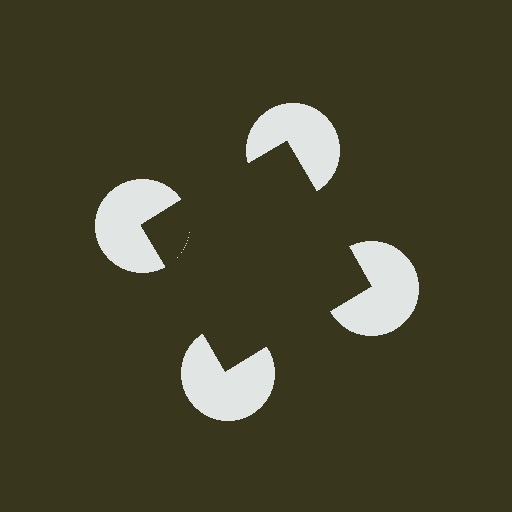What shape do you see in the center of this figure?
An illusory square — its edges are inferred from the aligned wedge cuts in the pac-man discs, not physically drawn.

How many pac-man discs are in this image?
There are 4 — one at each vertex of the illusory square.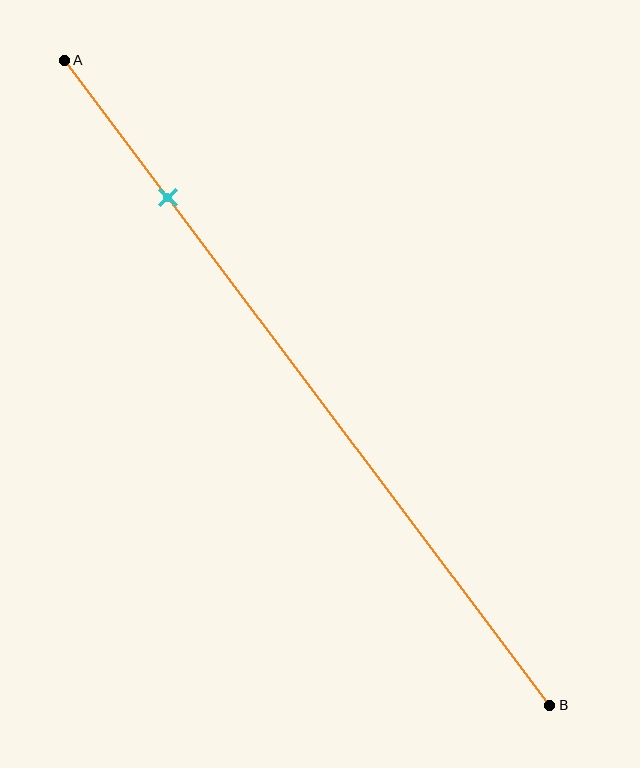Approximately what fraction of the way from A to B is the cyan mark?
The cyan mark is approximately 20% of the way from A to B.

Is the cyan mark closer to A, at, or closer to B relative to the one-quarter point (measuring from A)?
The cyan mark is closer to point A than the one-quarter point of segment AB.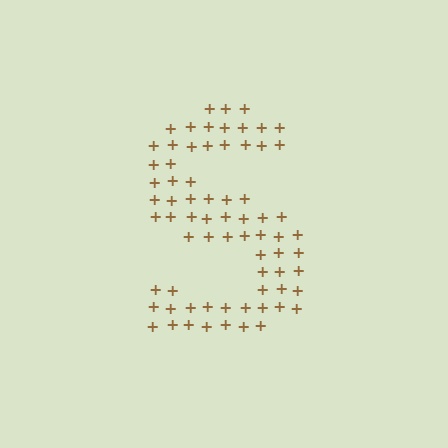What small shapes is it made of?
It is made of small plus signs.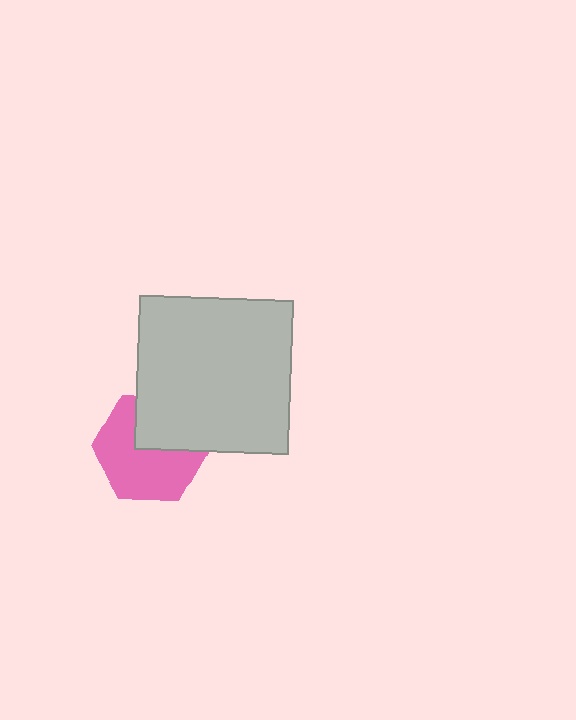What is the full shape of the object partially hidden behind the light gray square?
The partially hidden object is a pink hexagon.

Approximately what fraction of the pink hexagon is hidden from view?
Roughly 36% of the pink hexagon is hidden behind the light gray square.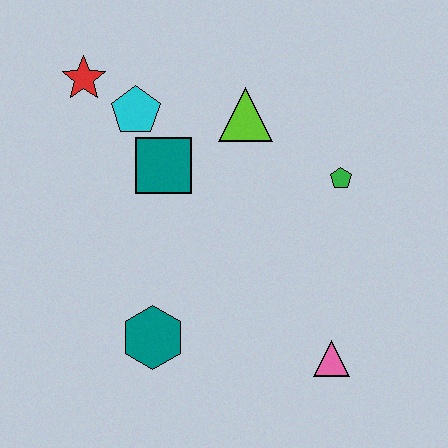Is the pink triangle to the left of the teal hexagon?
No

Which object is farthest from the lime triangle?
The pink triangle is farthest from the lime triangle.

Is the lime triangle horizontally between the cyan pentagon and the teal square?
No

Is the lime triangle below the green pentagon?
No